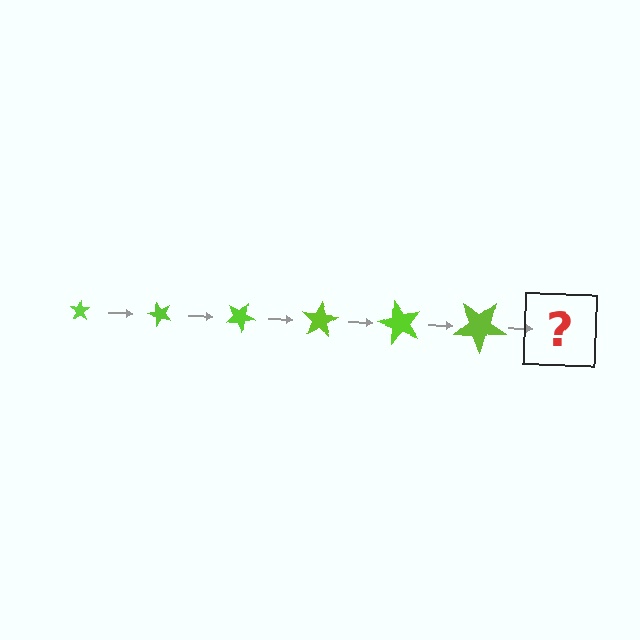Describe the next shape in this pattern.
It should be a star, larger than the previous one and rotated 300 degrees from the start.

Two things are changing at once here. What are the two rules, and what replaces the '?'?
The two rules are that the star grows larger each step and it rotates 50 degrees each step. The '?' should be a star, larger than the previous one and rotated 300 degrees from the start.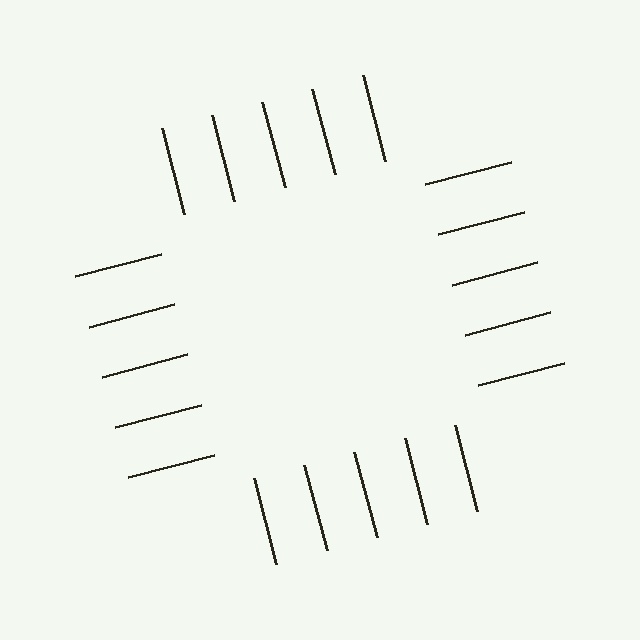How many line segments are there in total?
20 — 5 along each of the 4 edges.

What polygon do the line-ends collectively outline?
An illusory square — the line segments terminate on its edges but no continuous stroke is drawn.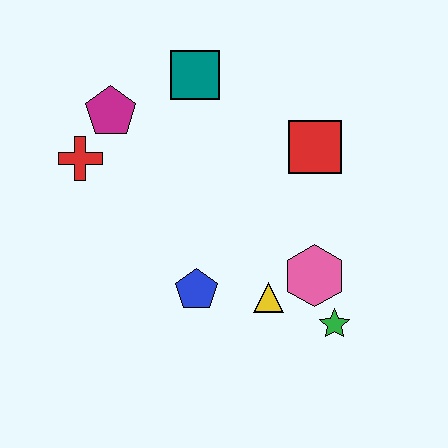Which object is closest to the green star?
The pink hexagon is closest to the green star.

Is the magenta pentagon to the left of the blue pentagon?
Yes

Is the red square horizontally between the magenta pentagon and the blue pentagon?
No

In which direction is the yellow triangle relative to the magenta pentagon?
The yellow triangle is below the magenta pentagon.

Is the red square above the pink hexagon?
Yes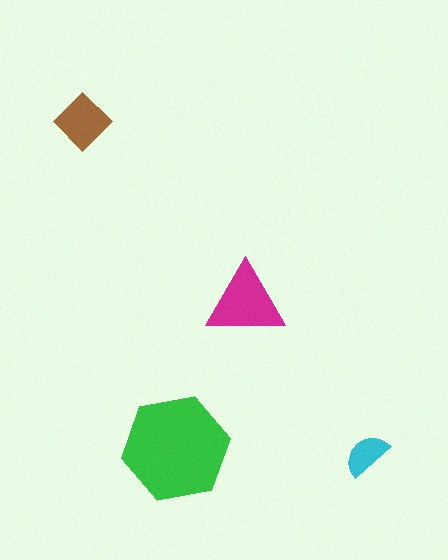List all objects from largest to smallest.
The green hexagon, the magenta triangle, the brown diamond, the cyan semicircle.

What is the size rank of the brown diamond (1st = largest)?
3rd.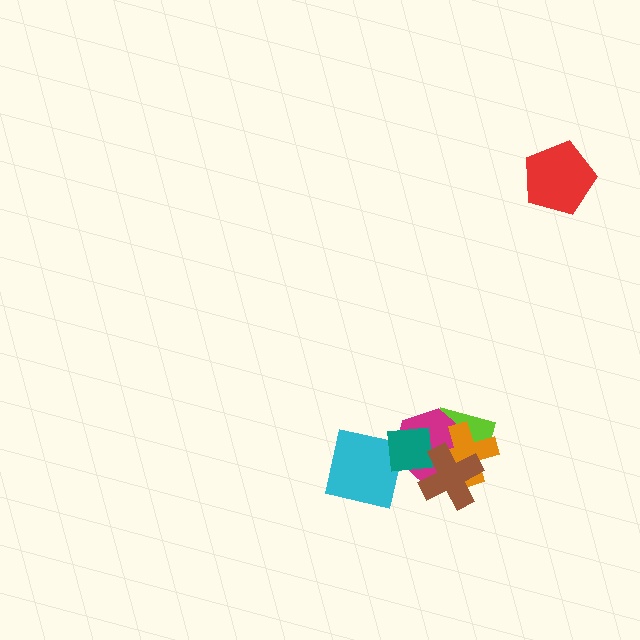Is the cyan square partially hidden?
Yes, it is partially covered by another shape.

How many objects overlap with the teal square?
3 objects overlap with the teal square.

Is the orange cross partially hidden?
Yes, it is partially covered by another shape.